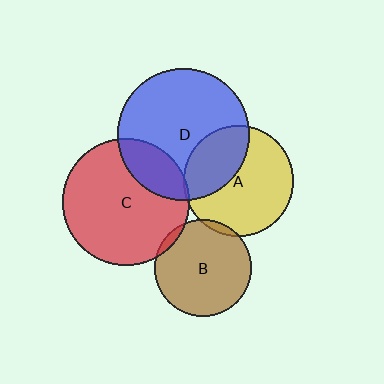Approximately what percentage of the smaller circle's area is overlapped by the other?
Approximately 5%.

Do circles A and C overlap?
Yes.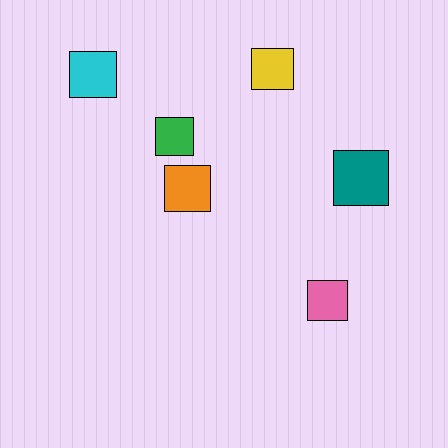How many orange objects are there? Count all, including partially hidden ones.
There is 1 orange object.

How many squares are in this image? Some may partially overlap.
There are 6 squares.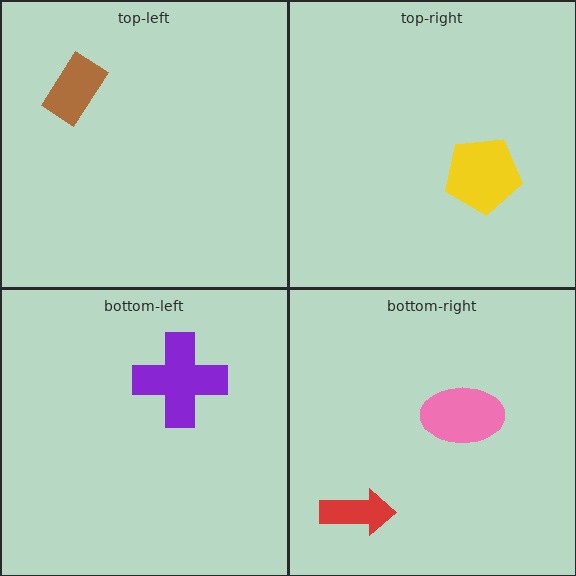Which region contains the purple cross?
The bottom-left region.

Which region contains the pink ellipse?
The bottom-right region.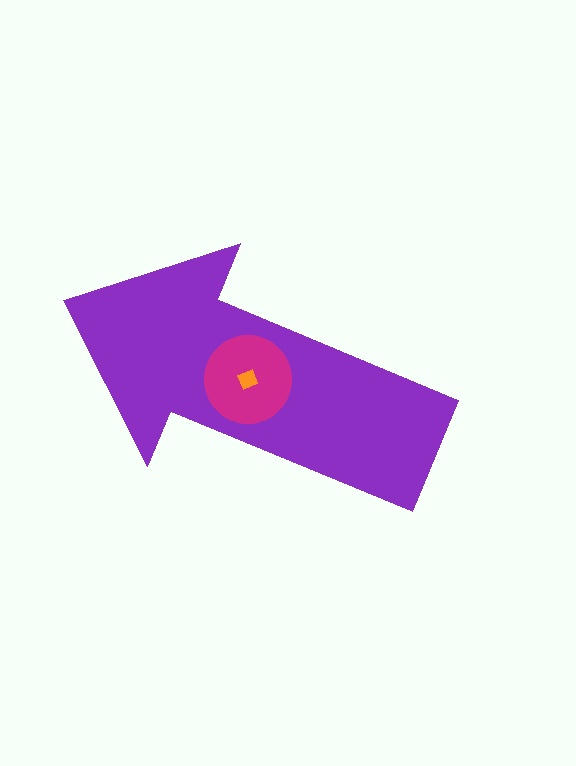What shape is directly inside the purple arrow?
The magenta circle.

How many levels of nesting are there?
3.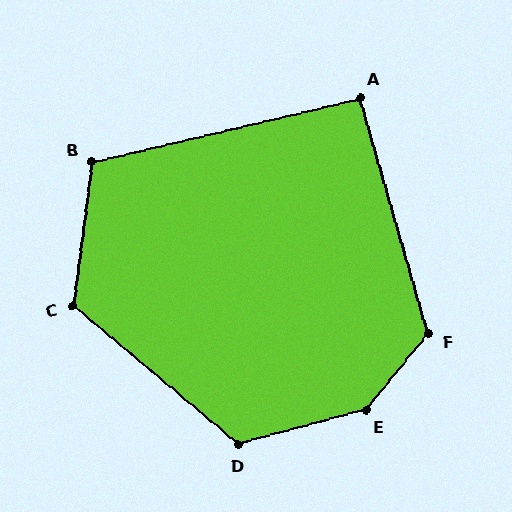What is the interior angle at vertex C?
Approximately 123 degrees (obtuse).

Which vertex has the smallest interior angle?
A, at approximately 93 degrees.